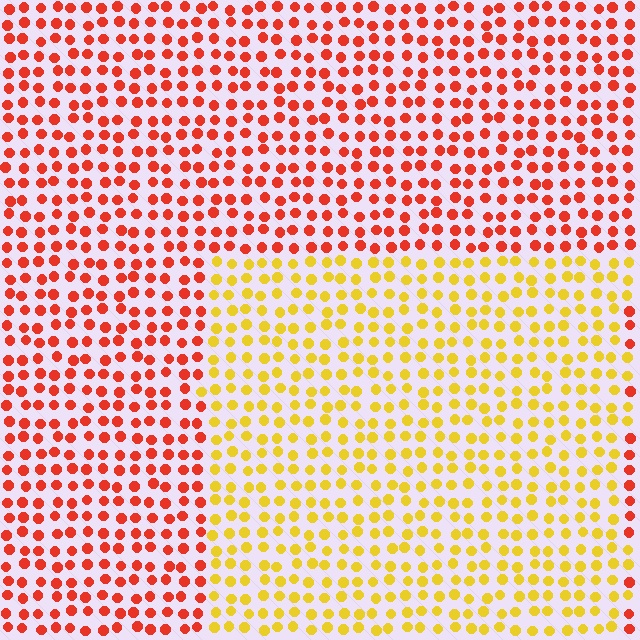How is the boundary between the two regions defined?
The boundary is defined purely by a slight shift in hue (about 47 degrees). Spacing, size, and orientation are identical on both sides.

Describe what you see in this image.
The image is filled with small red elements in a uniform arrangement. A rectangle-shaped region is visible where the elements are tinted to a slightly different hue, forming a subtle color boundary.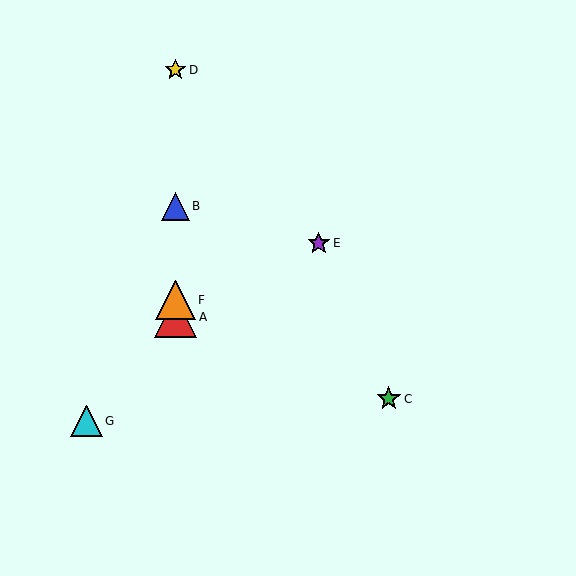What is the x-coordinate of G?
Object G is at x≈87.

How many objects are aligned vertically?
4 objects (A, B, D, F) are aligned vertically.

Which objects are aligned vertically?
Objects A, B, D, F are aligned vertically.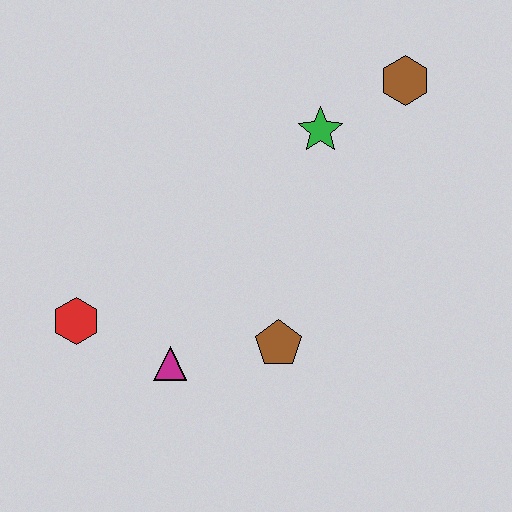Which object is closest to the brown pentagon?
The magenta triangle is closest to the brown pentagon.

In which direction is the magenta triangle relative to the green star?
The magenta triangle is below the green star.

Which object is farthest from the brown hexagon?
The red hexagon is farthest from the brown hexagon.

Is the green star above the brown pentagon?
Yes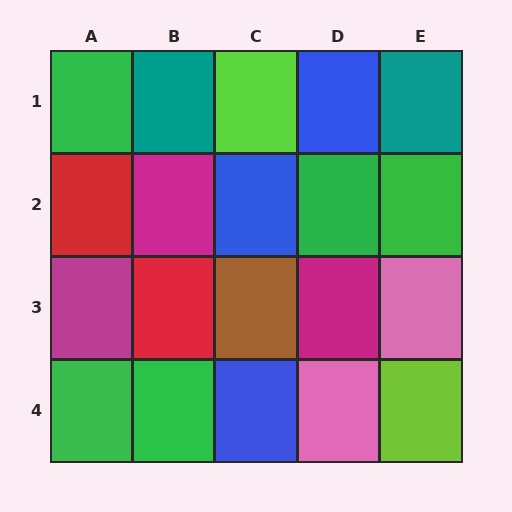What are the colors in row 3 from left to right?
Magenta, red, brown, magenta, pink.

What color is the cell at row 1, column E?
Teal.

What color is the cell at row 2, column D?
Green.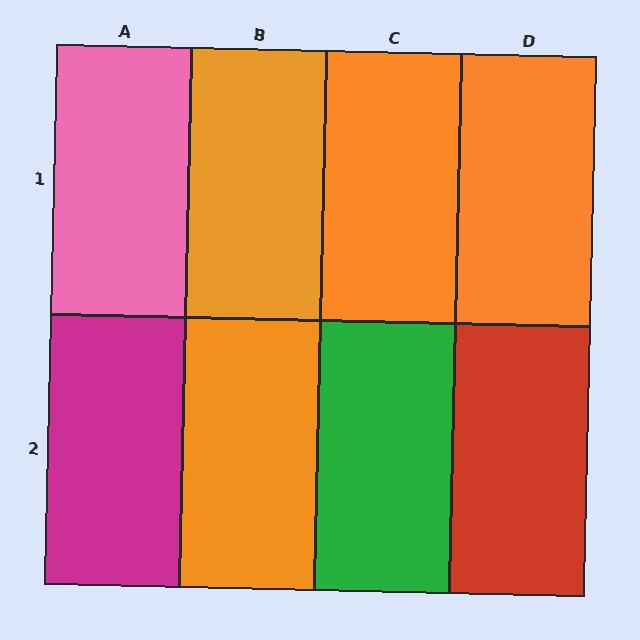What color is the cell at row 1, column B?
Orange.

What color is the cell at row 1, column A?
Pink.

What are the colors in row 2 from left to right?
Magenta, orange, green, red.